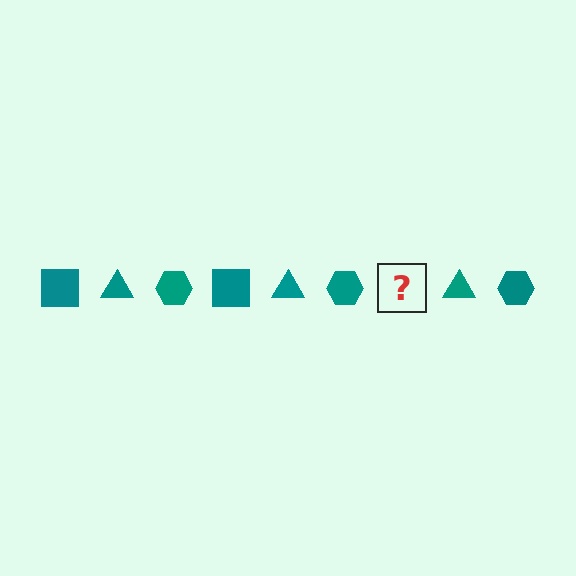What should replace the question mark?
The question mark should be replaced with a teal square.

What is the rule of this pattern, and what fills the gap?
The rule is that the pattern cycles through square, triangle, hexagon shapes in teal. The gap should be filled with a teal square.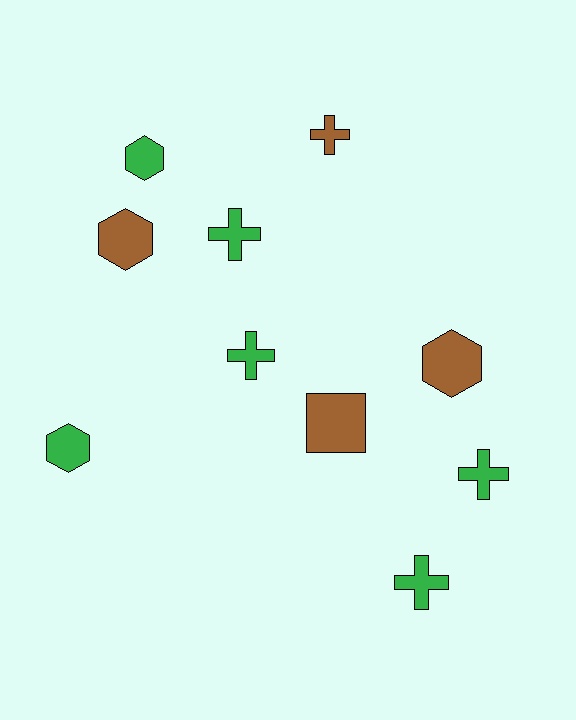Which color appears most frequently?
Green, with 6 objects.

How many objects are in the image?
There are 10 objects.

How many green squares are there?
There are no green squares.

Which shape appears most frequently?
Cross, with 5 objects.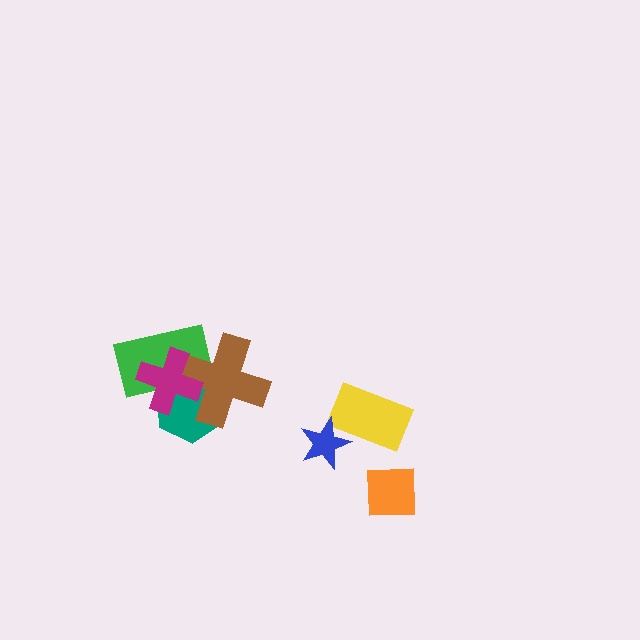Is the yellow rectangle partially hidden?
Yes, it is partially covered by another shape.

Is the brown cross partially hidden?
Yes, it is partially covered by another shape.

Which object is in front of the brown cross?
The magenta cross is in front of the brown cross.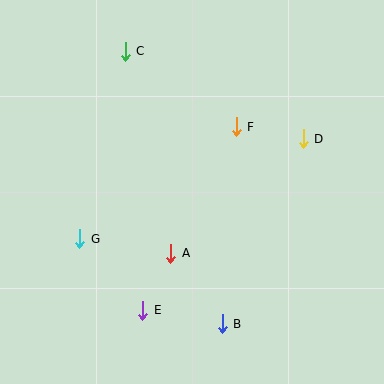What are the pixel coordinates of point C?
Point C is at (125, 51).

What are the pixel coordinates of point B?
Point B is at (222, 324).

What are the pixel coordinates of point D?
Point D is at (303, 139).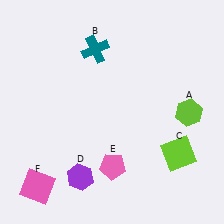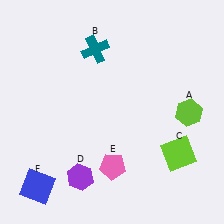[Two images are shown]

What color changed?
The square (F) changed from pink in Image 1 to blue in Image 2.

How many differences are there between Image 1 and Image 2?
There is 1 difference between the two images.